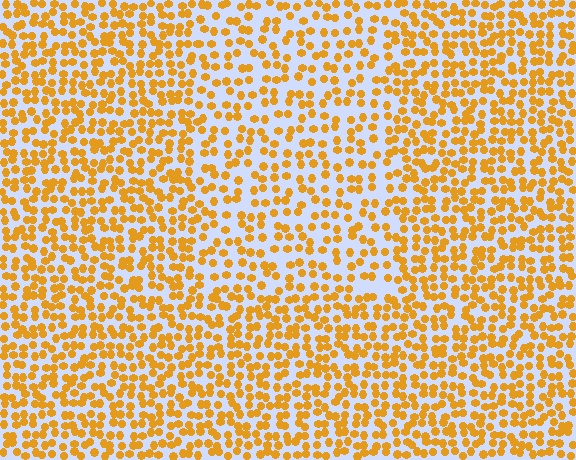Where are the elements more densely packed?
The elements are more densely packed outside the rectangle boundary.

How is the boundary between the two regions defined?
The boundary is defined by a change in element density (approximately 1.6x ratio). All elements are the same color, size, and shape.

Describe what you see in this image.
The image contains small orange elements arranged at two different densities. A rectangle-shaped region is visible where the elements are less densely packed than the surrounding area.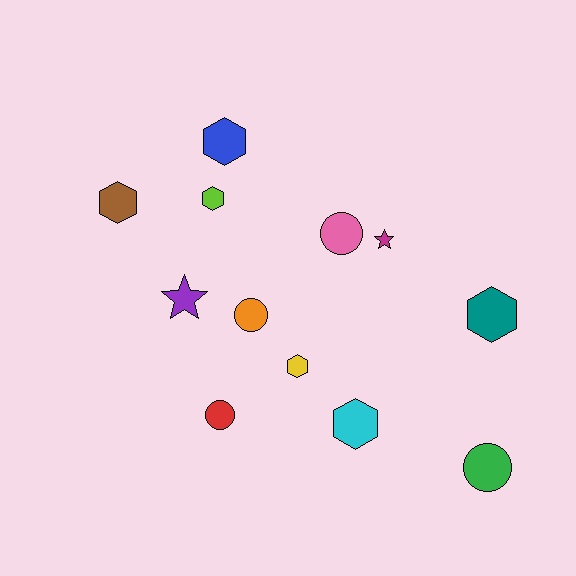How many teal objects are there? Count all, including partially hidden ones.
There is 1 teal object.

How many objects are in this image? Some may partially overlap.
There are 12 objects.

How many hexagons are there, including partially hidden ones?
There are 6 hexagons.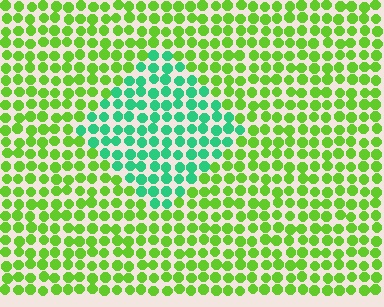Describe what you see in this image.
The image is filled with small lime elements in a uniform arrangement. A diamond-shaped region is visible where the elements are tinted to a slightly different hue, forming a subtle color boundary.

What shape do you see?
I see a diamond.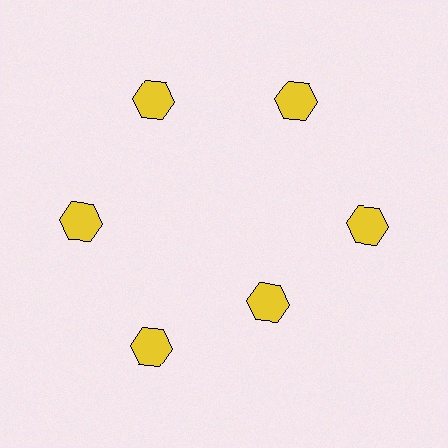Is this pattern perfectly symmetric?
No. The 6 yellow hexagons are arranged in a ring, but one element near the 5 o'clock position is pulled inward toward the center, breaking the 6-fold rotational symmetry.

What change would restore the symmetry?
The symmetry would be restored by moving it outward, back onto the ring so that all 6 hexagons sit at equal angles and equal distance from the center.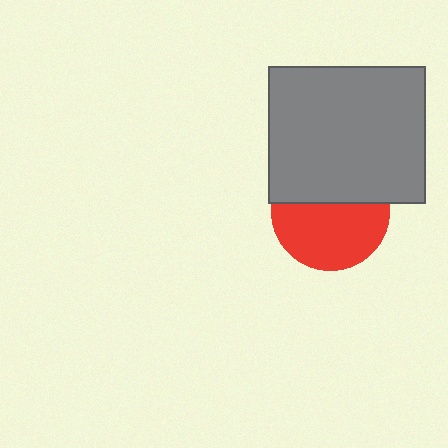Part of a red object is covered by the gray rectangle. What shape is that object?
It is a circle.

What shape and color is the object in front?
The object in front is a gray rectangle.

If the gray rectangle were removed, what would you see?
You would see the complete red circle.